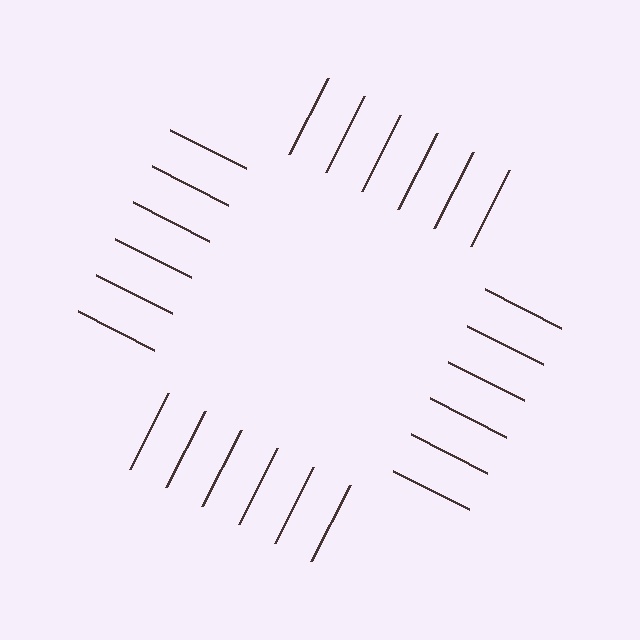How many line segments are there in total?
24 — 6 along each of the 4 edges.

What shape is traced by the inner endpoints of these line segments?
An illusory square — the line segments terminate on its edges but no continuous stroke is drawn.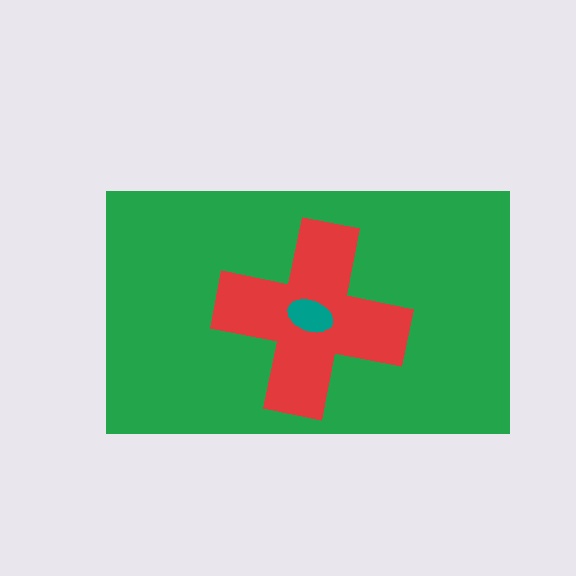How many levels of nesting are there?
3.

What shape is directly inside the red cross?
The teal ellipse.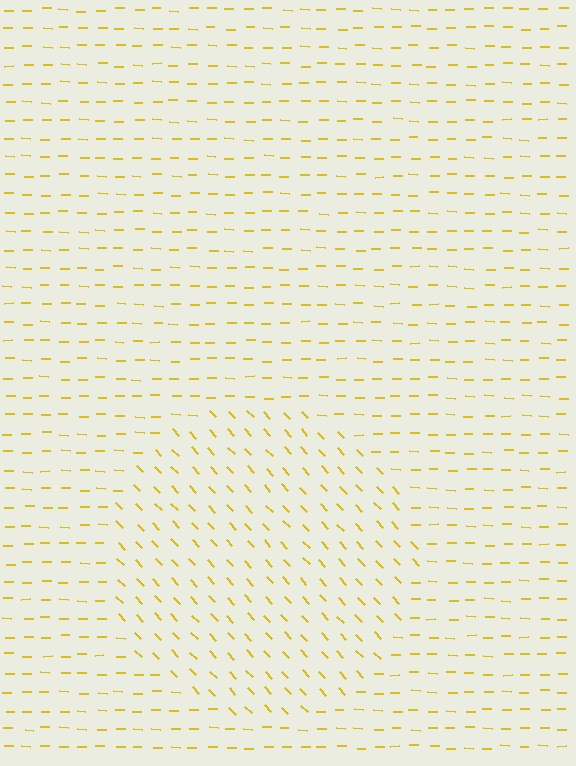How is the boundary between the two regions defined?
The boundary is defined purely by a change in line orientation (approximately 45 degrees difference). All lines are the same color and thickness.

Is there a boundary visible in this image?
Yes, there is a texture boundary formed by a change in line orientation.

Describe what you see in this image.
The image is filled with small yellow line segments. A circle region in the image has lines oriented differently from the surrounding lines, creating a visible texture boundary.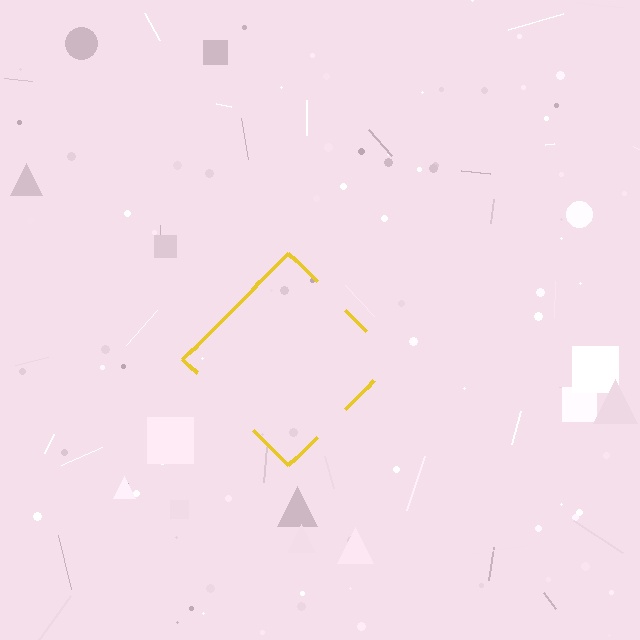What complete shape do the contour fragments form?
The contour fragments form a diamond.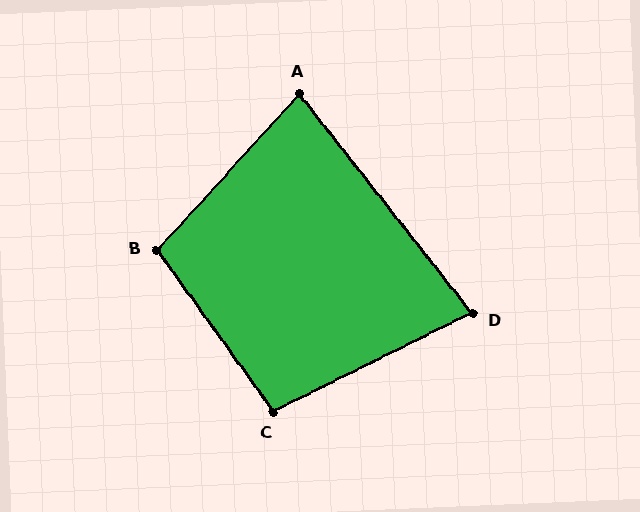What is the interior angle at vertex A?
Approximately 81 degrees (acute).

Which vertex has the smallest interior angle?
D, at approximately 78 degrees.